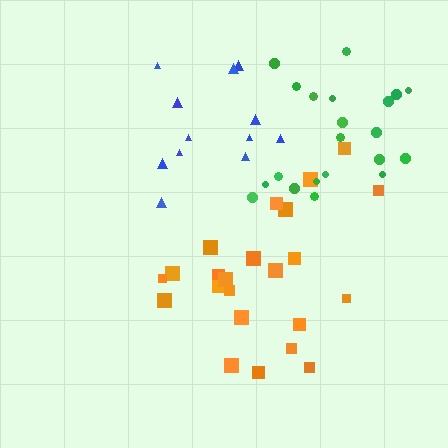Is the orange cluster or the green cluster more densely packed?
Green.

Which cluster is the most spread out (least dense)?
Blue.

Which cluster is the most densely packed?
Green.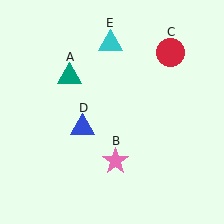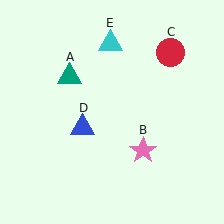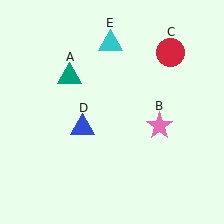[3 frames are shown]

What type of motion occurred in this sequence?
The pink star (object B) rotated counterclockwise around the center of the scene.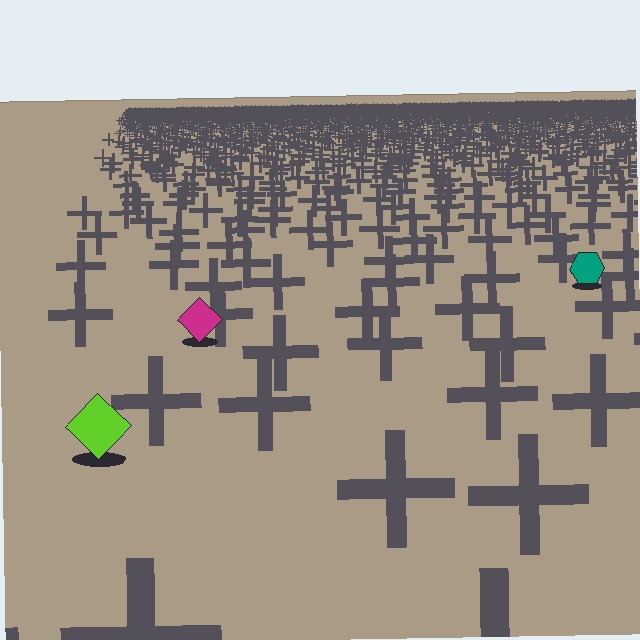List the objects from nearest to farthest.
From nearest to farthest: the lime diamond, the magenta diamond, the teal hexagon.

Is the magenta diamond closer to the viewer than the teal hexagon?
Yes. The magenta diamond is closer — you can tell from the texture gradient: the ground texture is coarser near it.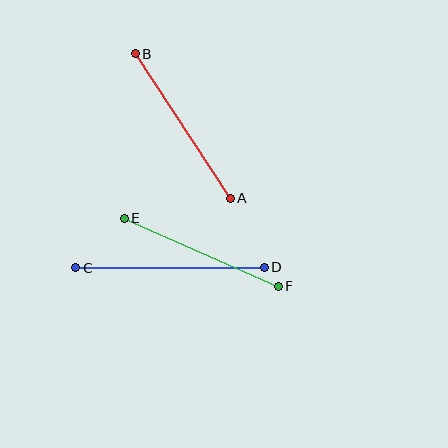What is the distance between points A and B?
The distance is approximately 173 pixels.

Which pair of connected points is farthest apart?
Points C and D are farthest apart.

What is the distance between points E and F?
The distance is approximately 168 pixels.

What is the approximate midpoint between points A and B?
The midpoint is at approximately (183, 126) pixels.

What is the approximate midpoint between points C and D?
The midpoint is at approximately (170, 267) pixels.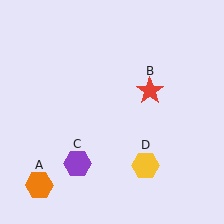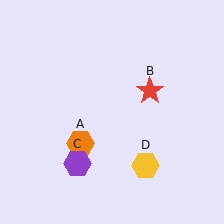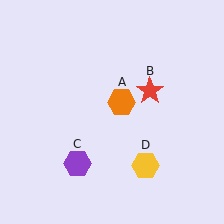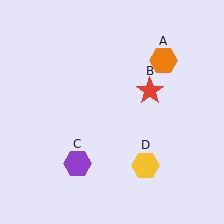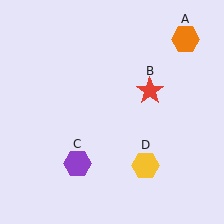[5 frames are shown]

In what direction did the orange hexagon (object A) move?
The orange hexagon (object A) moved up and to the right.